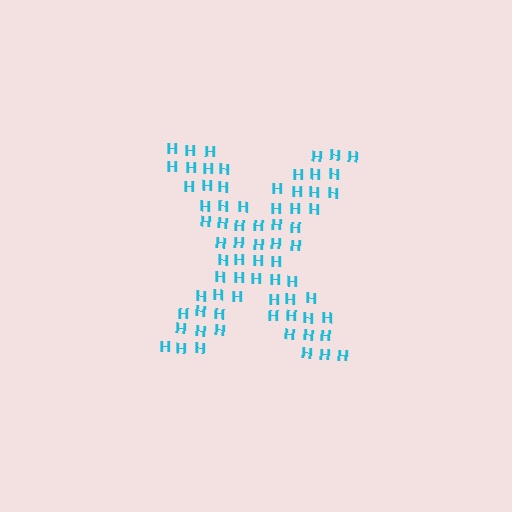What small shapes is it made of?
It is made of small letter H's.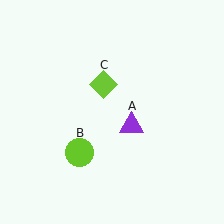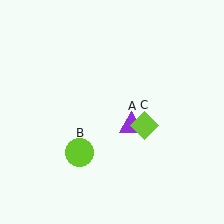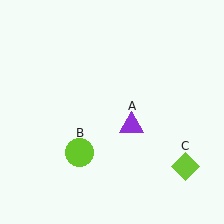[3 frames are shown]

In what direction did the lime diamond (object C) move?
The lime diamond (object C) moved down and to the right.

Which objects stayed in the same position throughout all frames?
Purple triangle (object A) and lime circle (object B) remained stationary.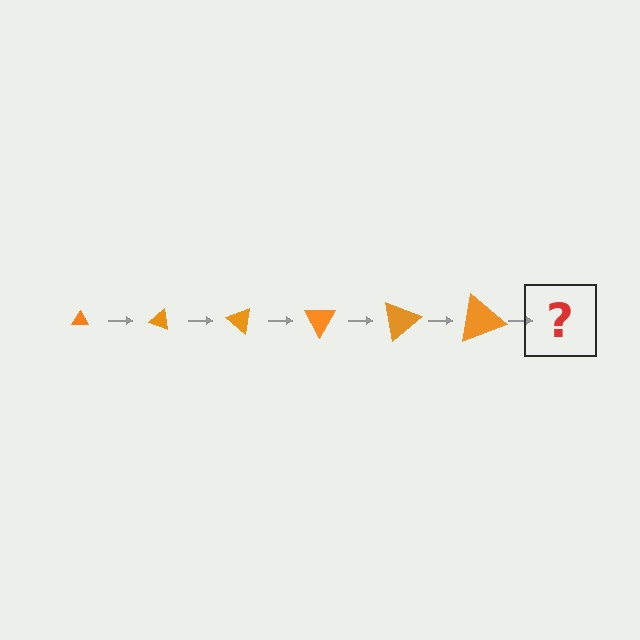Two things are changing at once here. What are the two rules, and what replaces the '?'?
The two rules are that the triangle grows larger each step and it rotates 20 degrees each step. The '?' should be a triangle, larger than the previous one and rotated 120 degrees from the start.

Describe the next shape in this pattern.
It should be a triangle, larger than the previous one and rotated 120 degrees from the start.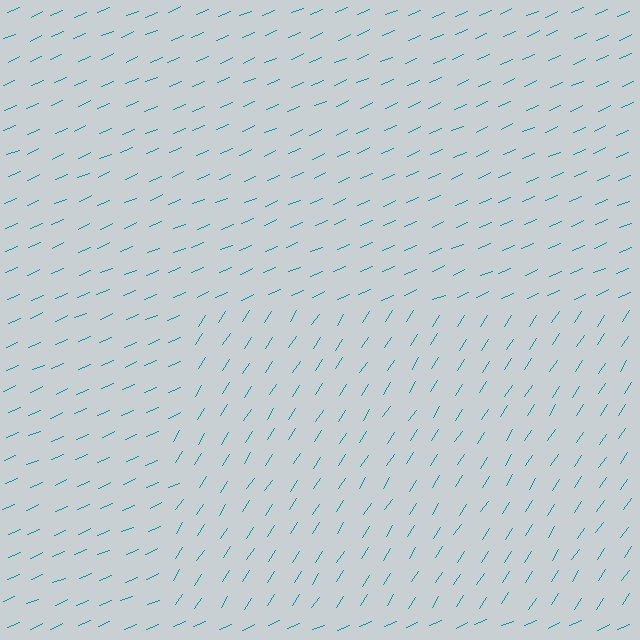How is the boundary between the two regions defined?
The boundary is defined purely by a change in line orientation (approximately 34 degrees difference). All lines are the same color and thickness.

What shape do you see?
I see a rectangle.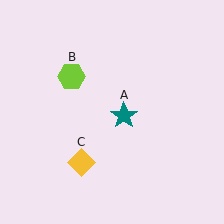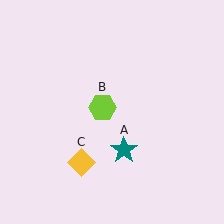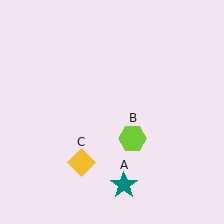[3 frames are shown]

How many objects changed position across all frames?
2 objects changed position: teal star (object A), lime hexagon (object B).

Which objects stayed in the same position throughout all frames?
Yellow diamond (object C) remained stationary.